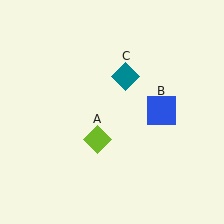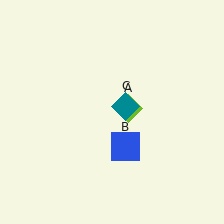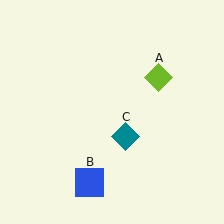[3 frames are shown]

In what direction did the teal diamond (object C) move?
The teal diamond (object C) moved down.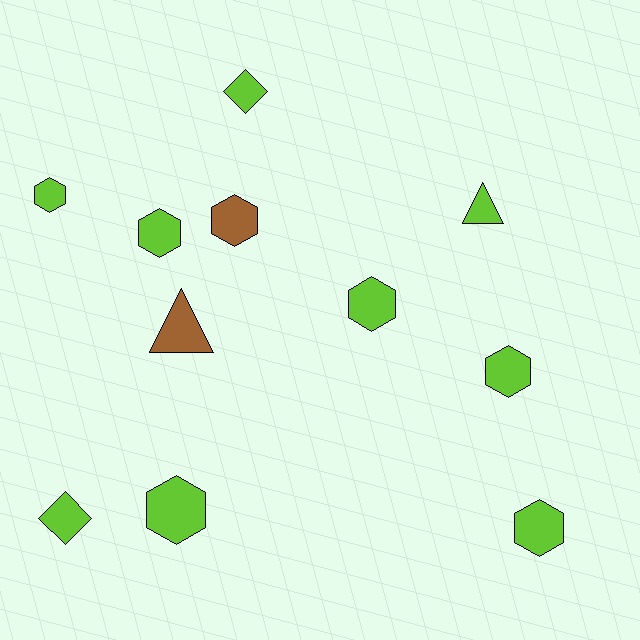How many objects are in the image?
There are 11 objects.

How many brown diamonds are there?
There are no brown diamonds.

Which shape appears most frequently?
Hexagon, with 7 objects.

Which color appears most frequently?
Lime, with 9 objects.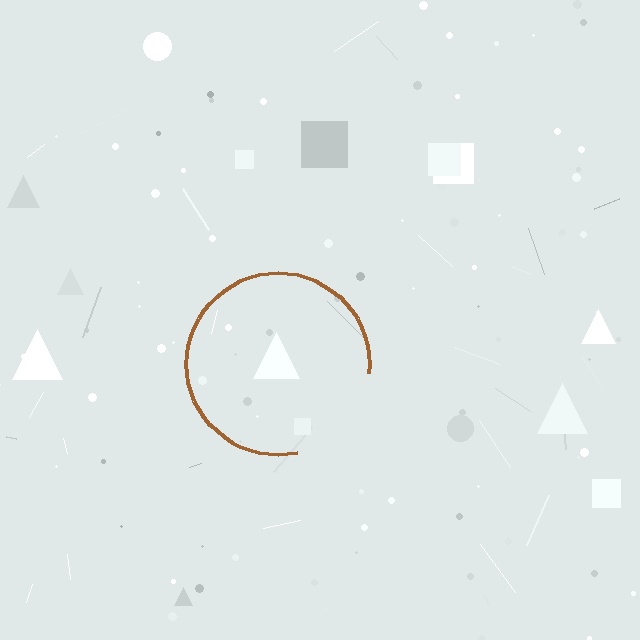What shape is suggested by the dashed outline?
The dashed outline suggests a circle.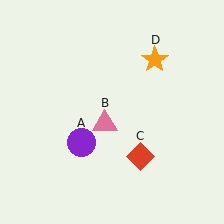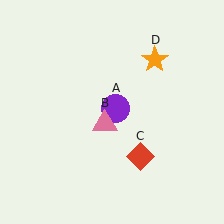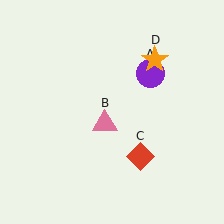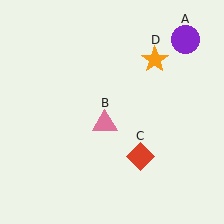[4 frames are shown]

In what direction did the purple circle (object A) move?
The purple circle (object A) moved up and to the right.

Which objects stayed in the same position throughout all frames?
Pink triangle (object B) and red diamond (object C) and orange star (object D) remained stationary.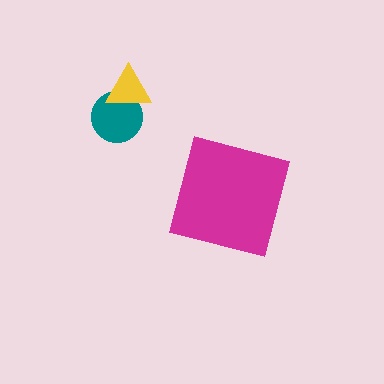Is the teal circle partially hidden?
Yes, it is partially covered by another shape.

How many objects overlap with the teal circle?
1 object overlaps with the teal circle.